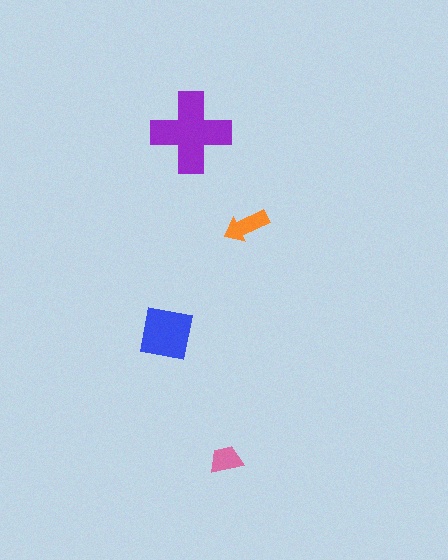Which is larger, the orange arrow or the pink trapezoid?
The orange arrow.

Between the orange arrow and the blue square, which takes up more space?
The blue square.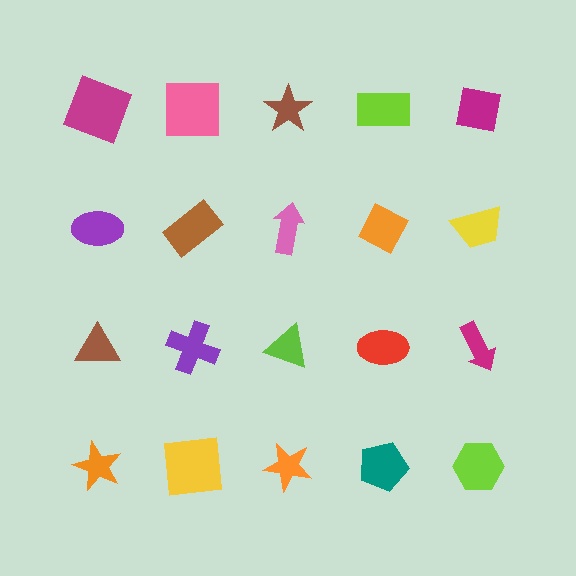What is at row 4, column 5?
A lime hexagon.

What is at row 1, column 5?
A magenta square.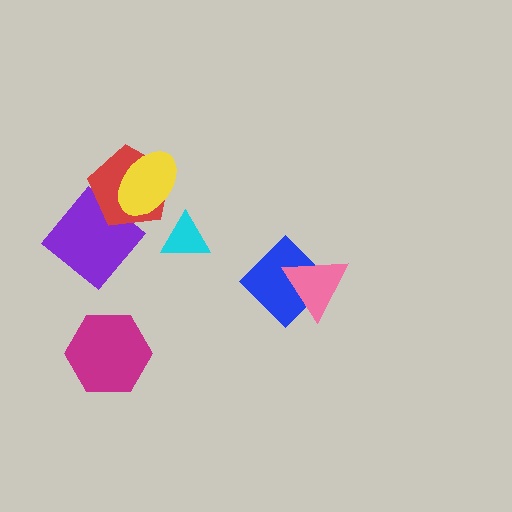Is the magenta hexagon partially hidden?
No, no other shape covers it.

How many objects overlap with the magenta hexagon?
0 objects overlap with the magenta hexagon.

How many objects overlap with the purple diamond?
1 object overlaps with the purple diamond.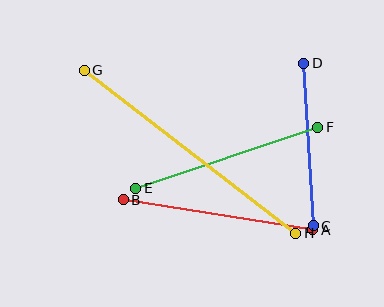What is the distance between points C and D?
The distance is approximately 163 pixels.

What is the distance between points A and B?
The distance is approximately 192 pixels.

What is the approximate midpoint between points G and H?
The midpoint is at approximately (190, 152) pixels.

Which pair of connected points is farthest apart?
Points G and H are farthest apart.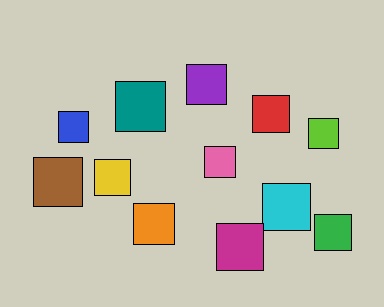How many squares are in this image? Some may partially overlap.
There are 12 squares.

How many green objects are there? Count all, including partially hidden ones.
There is 1 green object.